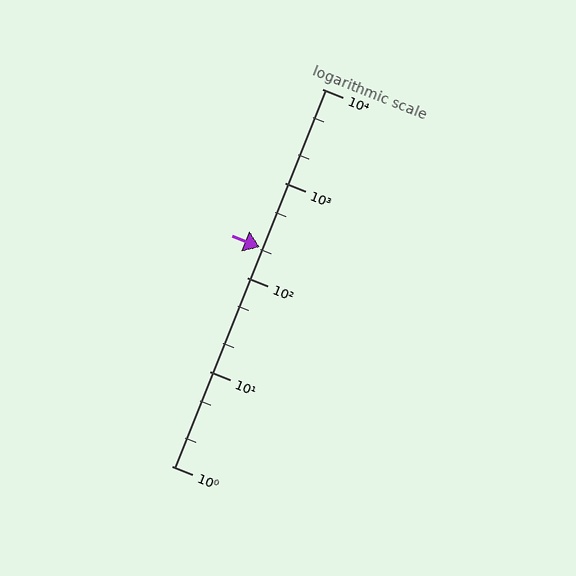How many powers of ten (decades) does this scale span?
The scale spans 4 decades, from 1 to 10000.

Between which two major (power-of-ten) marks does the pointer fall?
The pointer is between 100 and 1000.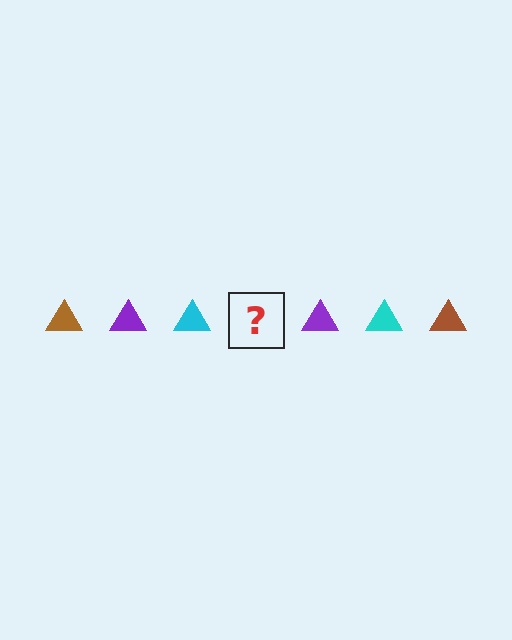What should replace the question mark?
The question mark should be replaced with a brown triangle.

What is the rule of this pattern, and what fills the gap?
The rule is that the pattern cycles through brown, purple, cyan triangles. The gap should be filled with a brown triangle.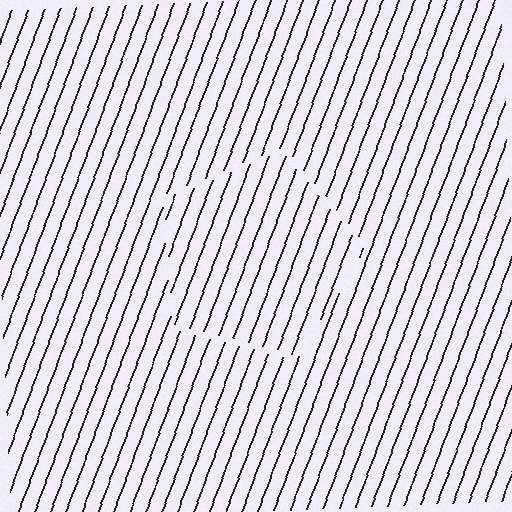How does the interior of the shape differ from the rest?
The interior of the shape contains the same grating, shifted by half a period — the contour is defined by the phase discontinuity where line-ends from the inner and outer gratings abut.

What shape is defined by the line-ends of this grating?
An illusory pentagon. The interior of the shape contains the same grating, shifted by half a period — the contour is defined by the phase discontinuity where line-ends from the inner and outer gratings abut.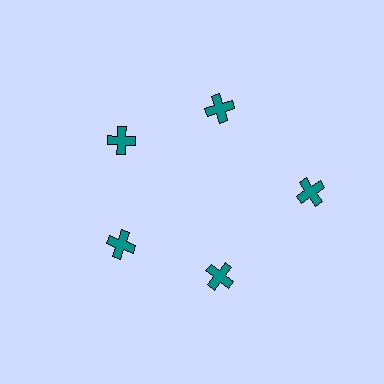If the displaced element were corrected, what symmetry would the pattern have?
It would have 5-fold rotational symmetry — the pattern would map onto itself every 72 degrees.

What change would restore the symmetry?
The symmetry would be restored by moving it inward, back onto the ring so that all 5 crosses sit at equal angles and equal distance from the center.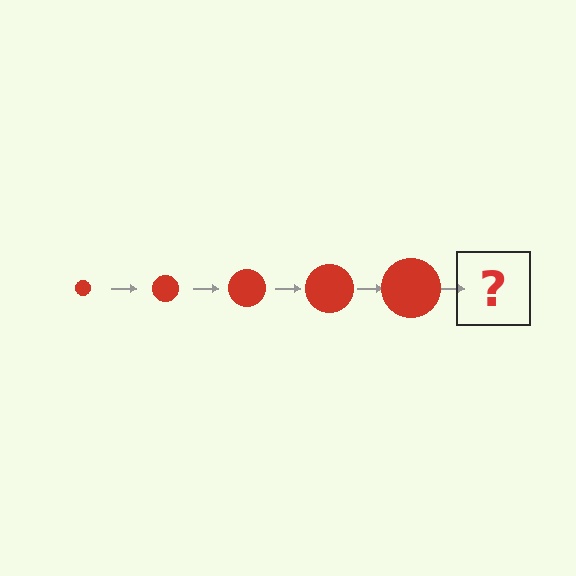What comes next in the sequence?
The next element should be a red circle, larger than the previous one.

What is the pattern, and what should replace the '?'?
The pattern is that the circle gets progressively larger each step. The '?' should be a red circle, larger than the previous one.